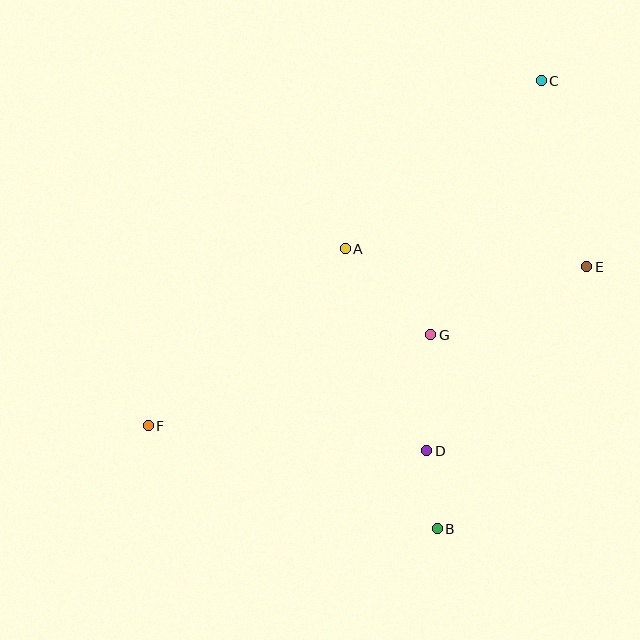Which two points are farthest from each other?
Points C and F are farthest from each other.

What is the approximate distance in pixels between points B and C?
The distance between B and C is approximately 460 pixels.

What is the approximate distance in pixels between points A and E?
The distance between A and E is approximately 242 pixels.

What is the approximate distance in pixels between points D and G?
The distance between D and G is approximately 116 pixels.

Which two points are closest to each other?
Points B and D are closest to each other.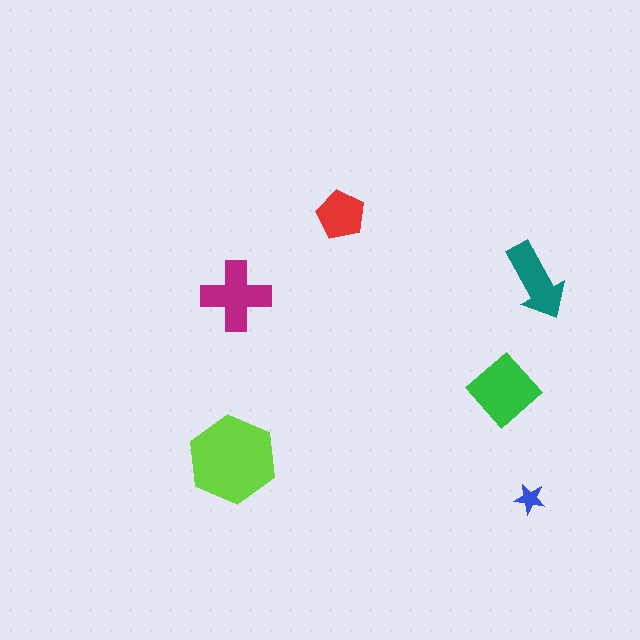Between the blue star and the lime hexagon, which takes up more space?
The lime hexagon.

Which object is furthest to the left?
The lime hexagon is leftmost.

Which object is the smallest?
The blue star.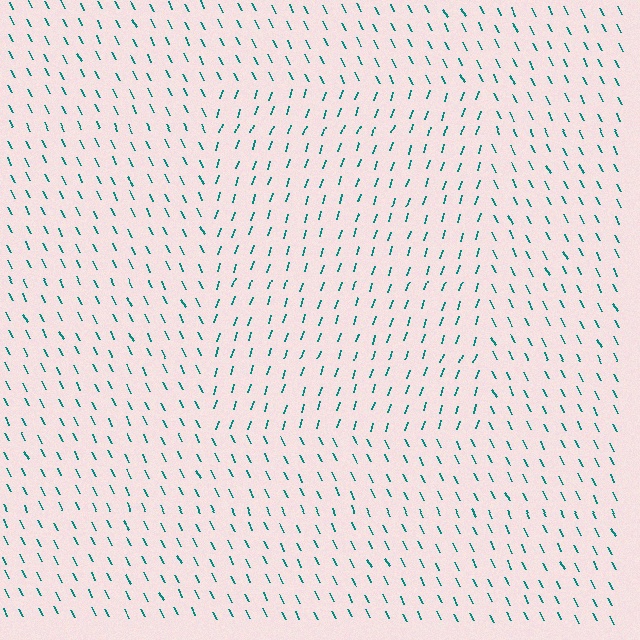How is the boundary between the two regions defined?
The boundary is defined purely by a change in line orientation (approximately 45 degrees difference). All lines are the same color and thickness.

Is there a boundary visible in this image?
Yes, there is a texture boundary formed by a change in line orientation.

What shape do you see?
I see a rectangle.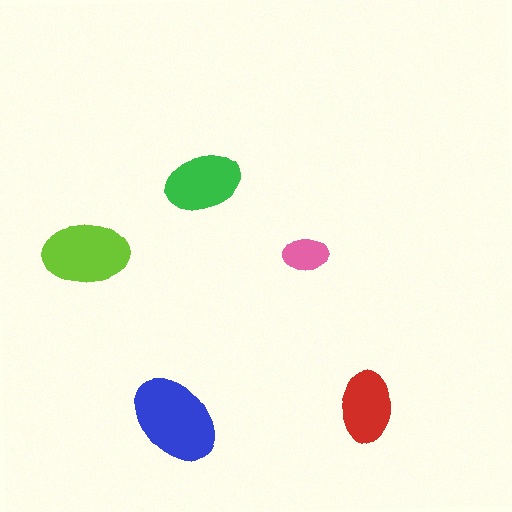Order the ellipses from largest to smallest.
the blue one, the lime one, the green one, the red one, the pink one.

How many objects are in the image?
There are 5 objects in the image.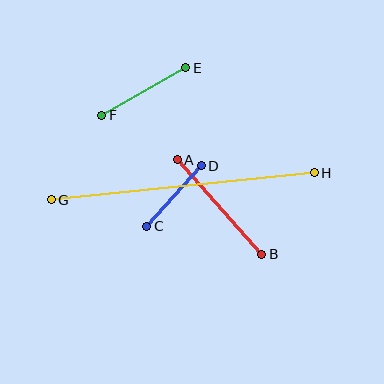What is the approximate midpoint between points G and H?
The midpoint is at approximately (183, 186) pixels.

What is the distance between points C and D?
The distance is approximately 81 pixels.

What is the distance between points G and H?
The distance is approximately 264 pixels.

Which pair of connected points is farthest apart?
Points G and H are farthest apart.